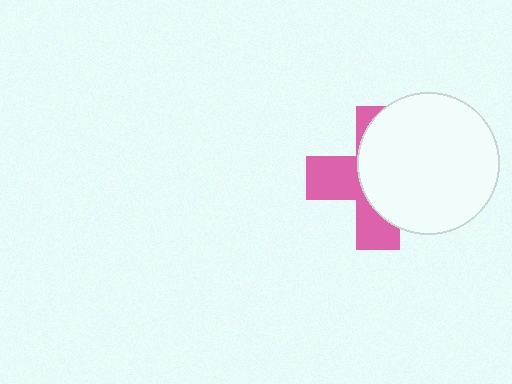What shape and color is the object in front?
The object in front is a white circle.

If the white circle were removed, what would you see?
You would see the complete pink cross.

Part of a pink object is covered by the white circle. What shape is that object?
It is a cross.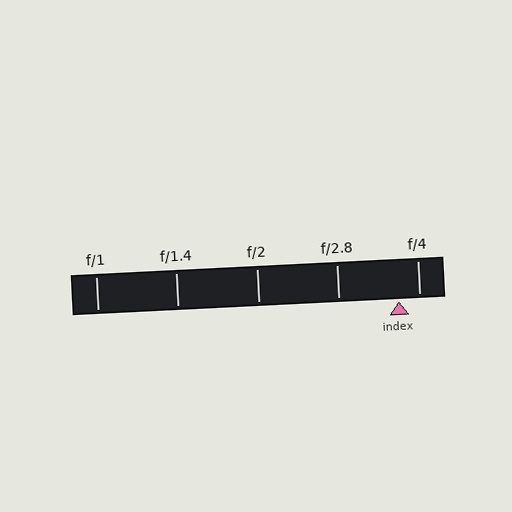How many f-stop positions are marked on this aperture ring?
There are 5 f-stop positions marked.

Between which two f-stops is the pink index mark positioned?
The index mark is between f/2.8 and f/4.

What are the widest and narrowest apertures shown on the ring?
The widest aperture shown is f/1 and the narrowest is f/4.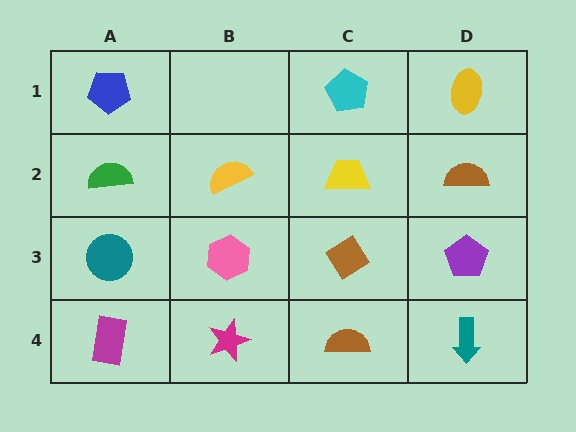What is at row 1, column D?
A yellow ellipse.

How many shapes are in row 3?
4 shapes.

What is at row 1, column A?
A blue pentagon.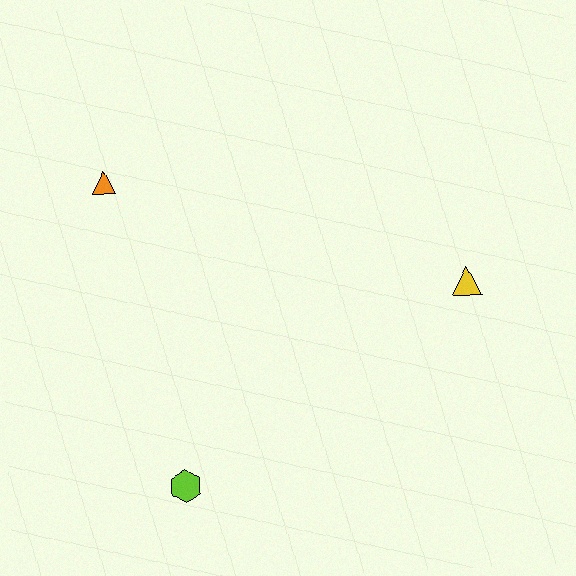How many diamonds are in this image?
There are no diamonds.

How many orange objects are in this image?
There is 1 orange object.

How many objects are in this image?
There are 3 objects.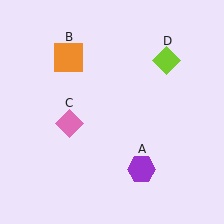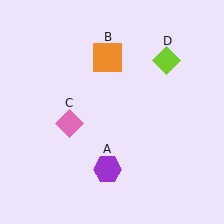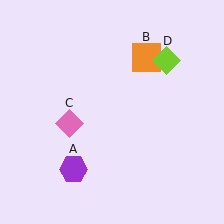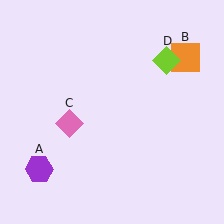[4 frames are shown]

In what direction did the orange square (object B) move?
The orange square (object B) moved right.